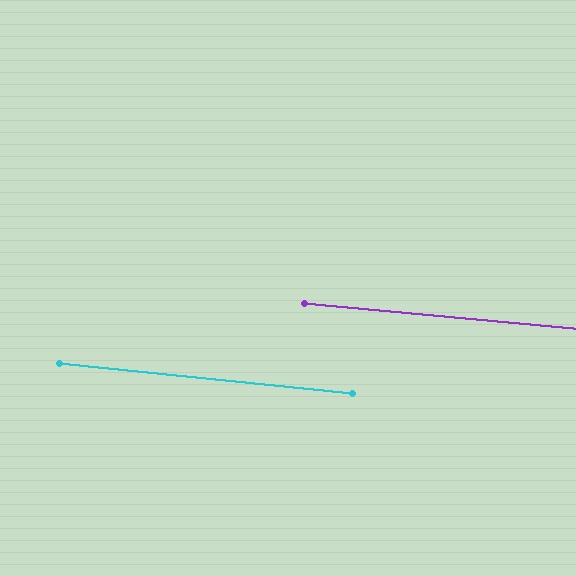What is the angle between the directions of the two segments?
Approximately 1 degree.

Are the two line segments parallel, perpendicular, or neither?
Parallel — their directions differ by only 0.7°.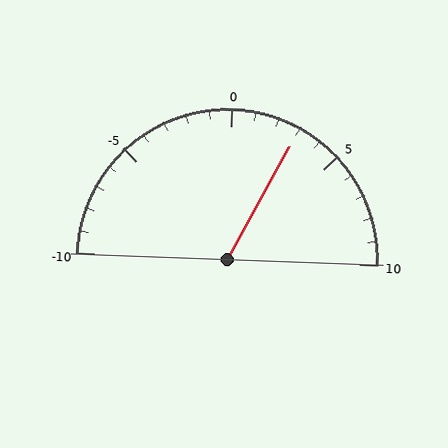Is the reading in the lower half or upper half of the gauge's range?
The reading is in the upper half of the range (-10 to 10).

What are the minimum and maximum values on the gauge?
The gauge ranges from -10 to 10.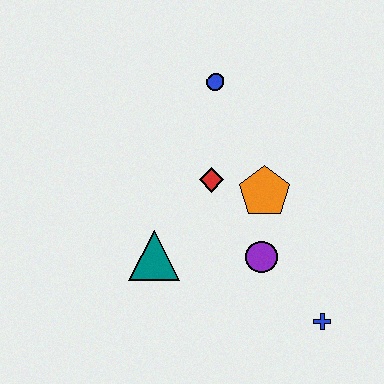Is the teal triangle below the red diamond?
Yes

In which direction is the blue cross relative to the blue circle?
The blue cross is below the blue circle.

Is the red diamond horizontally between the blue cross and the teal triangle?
Yes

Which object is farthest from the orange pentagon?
The blue cross is farthest from the orange pentagon.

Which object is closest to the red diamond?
The orange pentagon is closest to the red diamond.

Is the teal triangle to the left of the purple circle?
Yes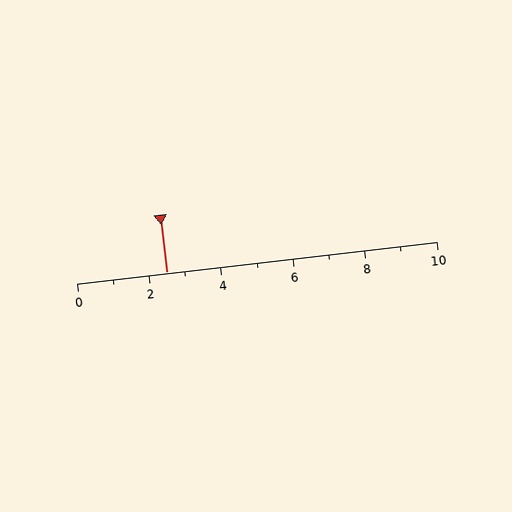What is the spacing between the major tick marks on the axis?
The major ticks are spaced 2 apart.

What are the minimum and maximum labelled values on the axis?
The axis runs from 0 to 10.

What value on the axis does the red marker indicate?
The marker indicates approximately 2.5.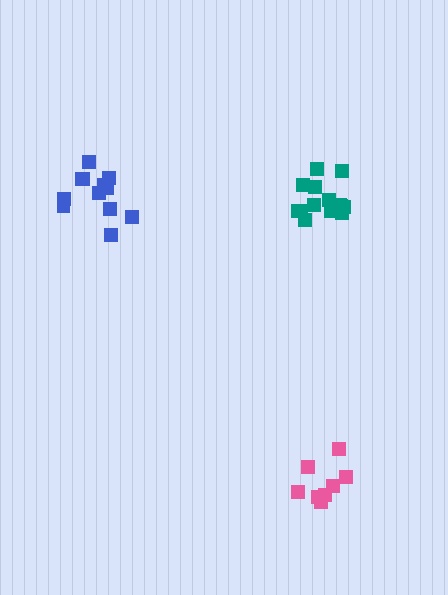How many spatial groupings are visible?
There are 3 spatial groupings.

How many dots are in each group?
Group 1: 8 dots, Group 2: 12 dots, Group 3: 14 dots (34 total).